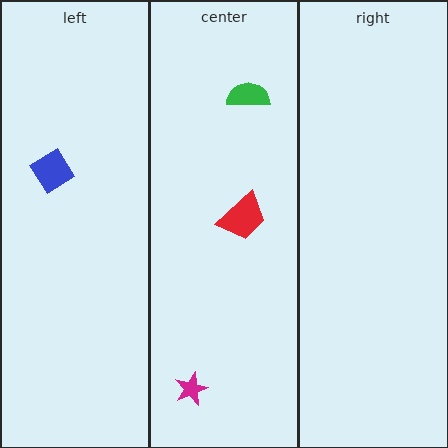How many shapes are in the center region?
3.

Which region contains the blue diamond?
The left region.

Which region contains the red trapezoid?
The center region.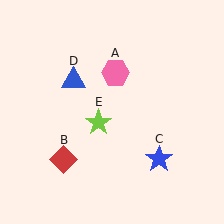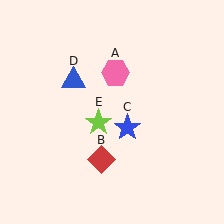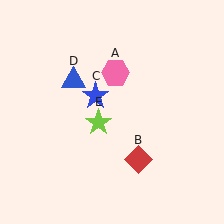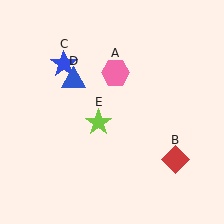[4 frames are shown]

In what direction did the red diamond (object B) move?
The red diamond (object B) moved right.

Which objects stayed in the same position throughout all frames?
Pink hexagon (object A) and blue triangle (object D) and lime star (object E) remained stationary.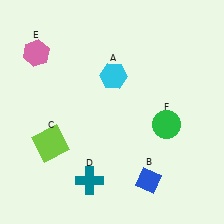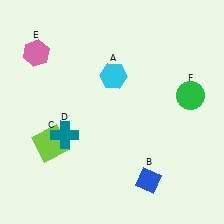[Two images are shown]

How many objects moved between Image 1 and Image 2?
2 objects moved between the two images.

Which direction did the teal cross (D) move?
The teal cross (D) moved up.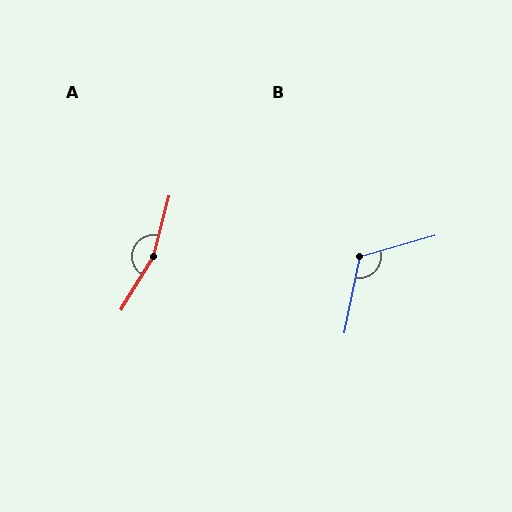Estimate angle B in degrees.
Approximately 117 degrees.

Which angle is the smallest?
B, at approximately 117 degrees.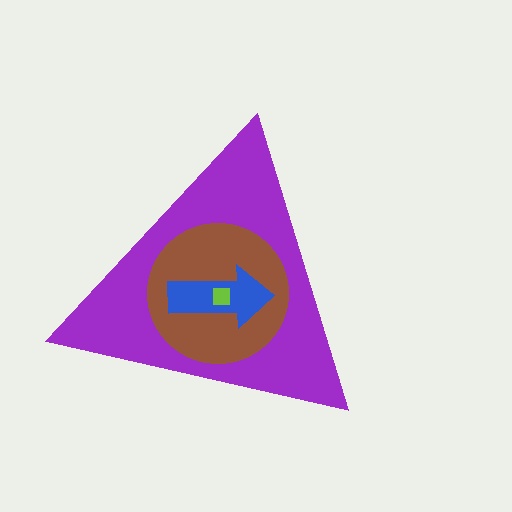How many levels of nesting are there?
4.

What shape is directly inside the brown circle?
The blue arrow.